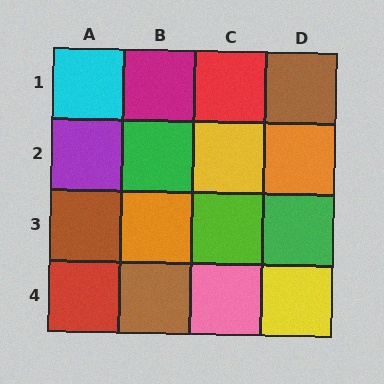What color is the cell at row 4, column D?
Yellow.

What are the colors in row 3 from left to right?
Brown, orange, lime, green.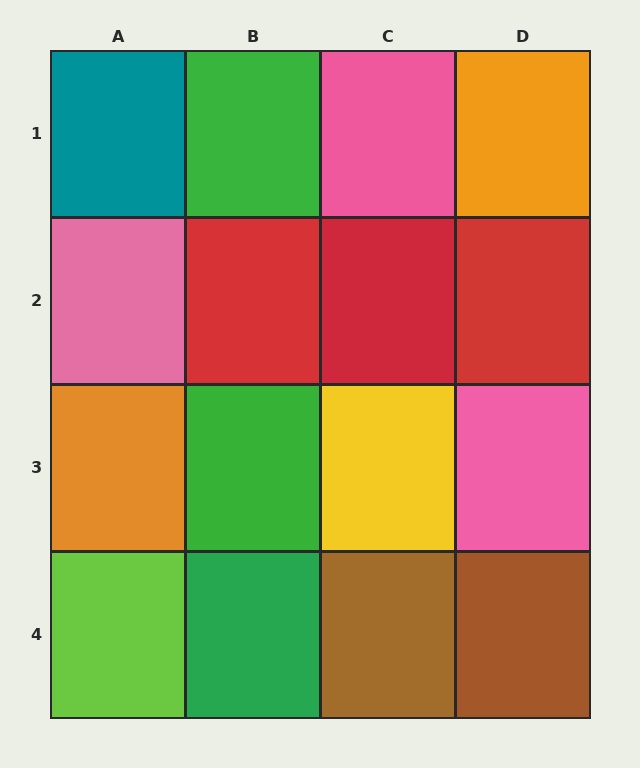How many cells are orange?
2 cells are orange.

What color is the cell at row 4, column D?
Brown.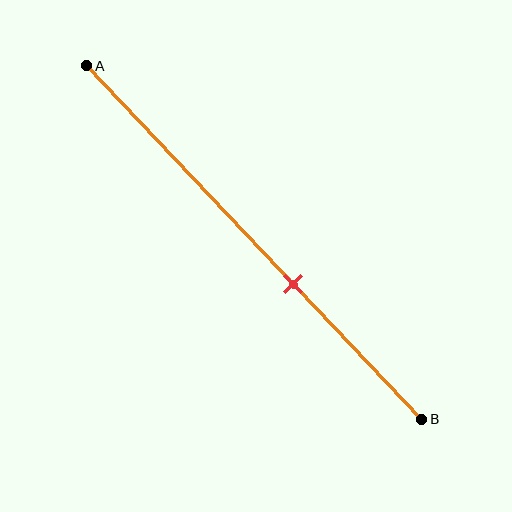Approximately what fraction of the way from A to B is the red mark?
The red mark is approximately 60% of the way from A to B.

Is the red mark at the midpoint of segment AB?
No, the mark is at about 60% from A, not at the 50% midpoint.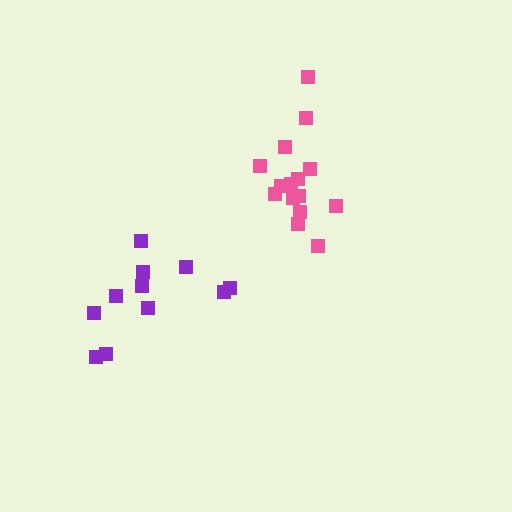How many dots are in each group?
Group 1: 15 dots, Group 2: 11 dots (26 total).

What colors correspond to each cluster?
The clusters are colored: pink, purple.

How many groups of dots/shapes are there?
There are 2 groups.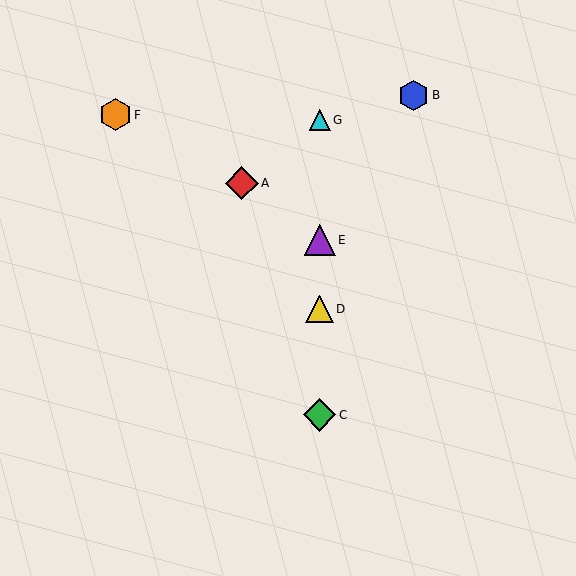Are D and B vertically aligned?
No, D is at x≈320 and B is at x≈413.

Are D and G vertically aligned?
Yes, both are at x≈320.